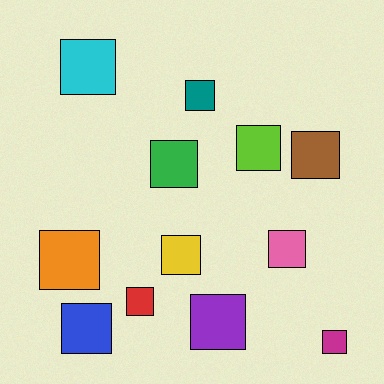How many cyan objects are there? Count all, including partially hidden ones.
There is 1 cyan object.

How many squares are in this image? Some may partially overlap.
There are 12 squares.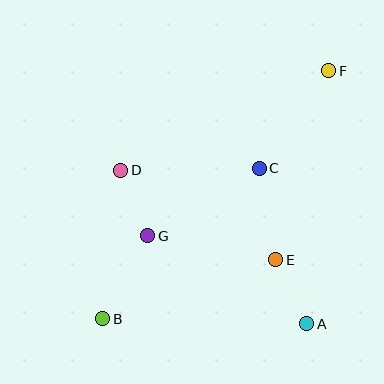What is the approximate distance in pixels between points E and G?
The distance between E and G is approximately 130 pixels.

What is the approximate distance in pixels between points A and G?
The distance between A and G is approximately 182 pixels.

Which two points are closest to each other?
Points D and G are closest to each other.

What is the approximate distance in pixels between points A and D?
The distance between A and D is approximately 241 pixels.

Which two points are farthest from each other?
Points B and F are farthest from each other.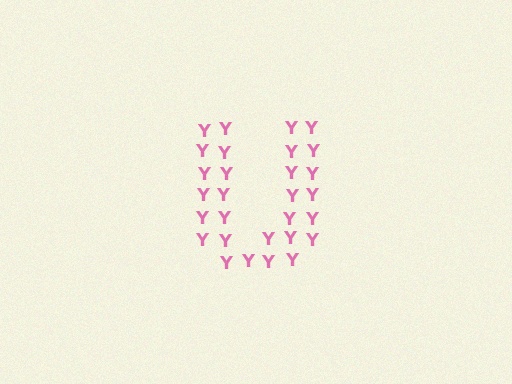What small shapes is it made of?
It is made of small letter Y's.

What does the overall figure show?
The overall figure shows the letter U.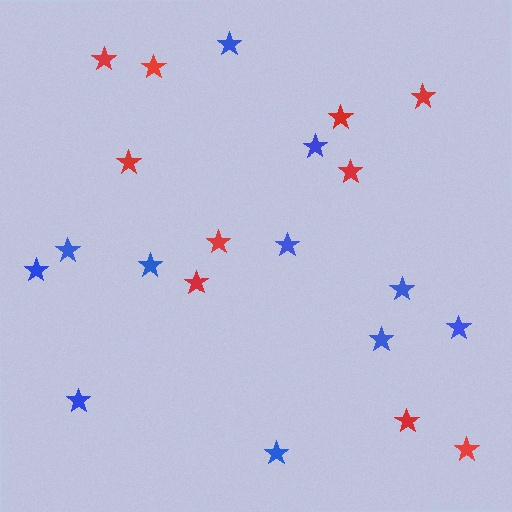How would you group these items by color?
There are 2 groups: one group of blue stars (11) and one group of red stars (10).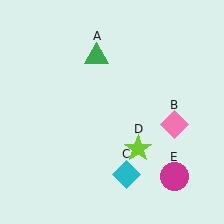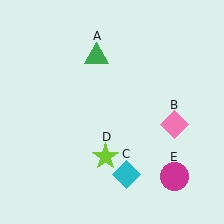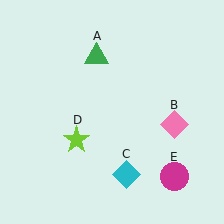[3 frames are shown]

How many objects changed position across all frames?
1 object changed position: lime star (object D).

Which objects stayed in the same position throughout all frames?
Green triangle (object A) and pink diamond (object B) and cyan diamond (object C) and magenta circle (object E) remained stationary.